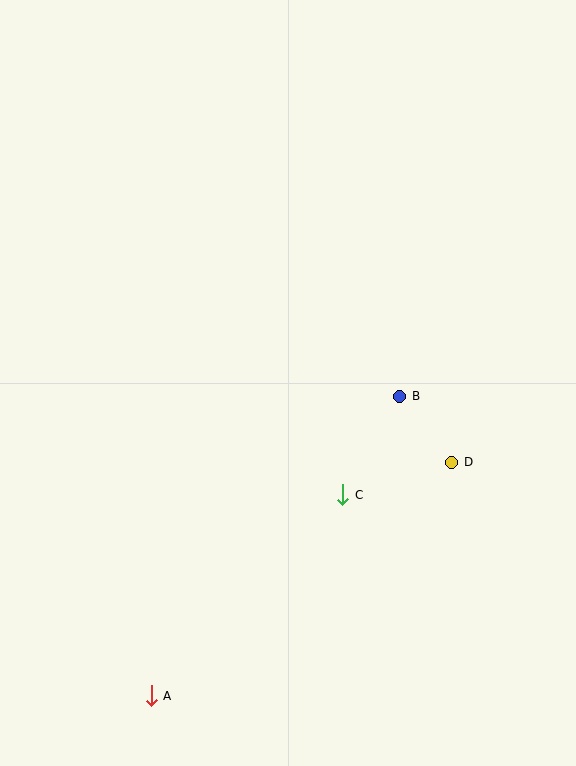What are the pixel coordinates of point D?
Point D is at (452, 462).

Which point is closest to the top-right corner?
Point B is closest to the top-right corner.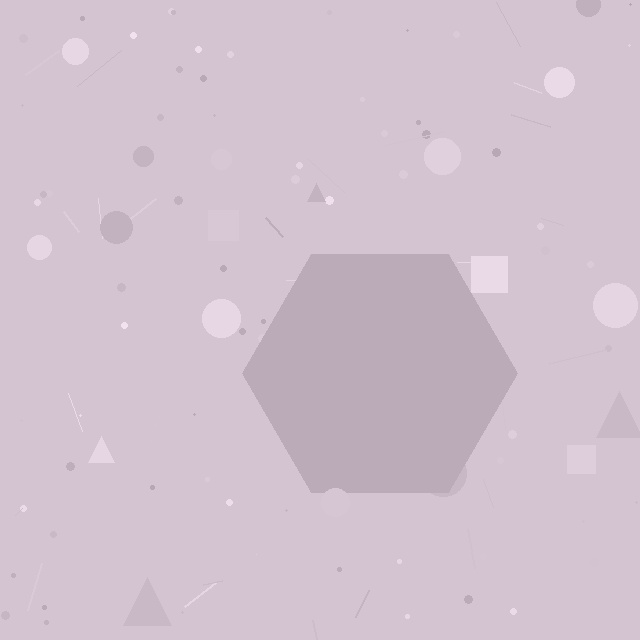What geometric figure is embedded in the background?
A hexagon is embedded in the background.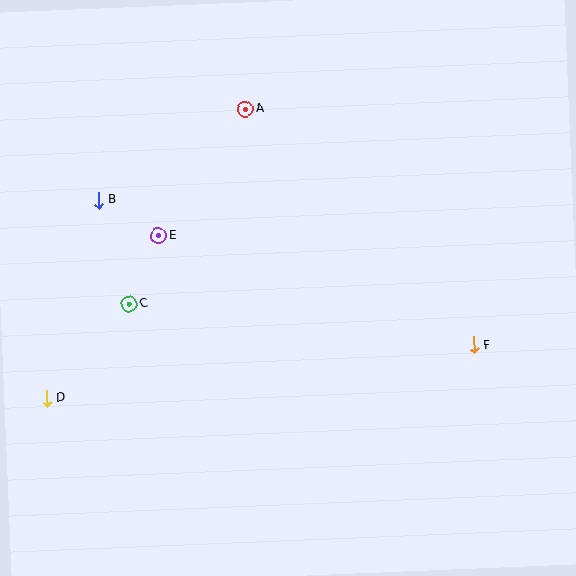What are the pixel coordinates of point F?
Point F is at (474, 345).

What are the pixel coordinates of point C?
Point C is at (129, 304).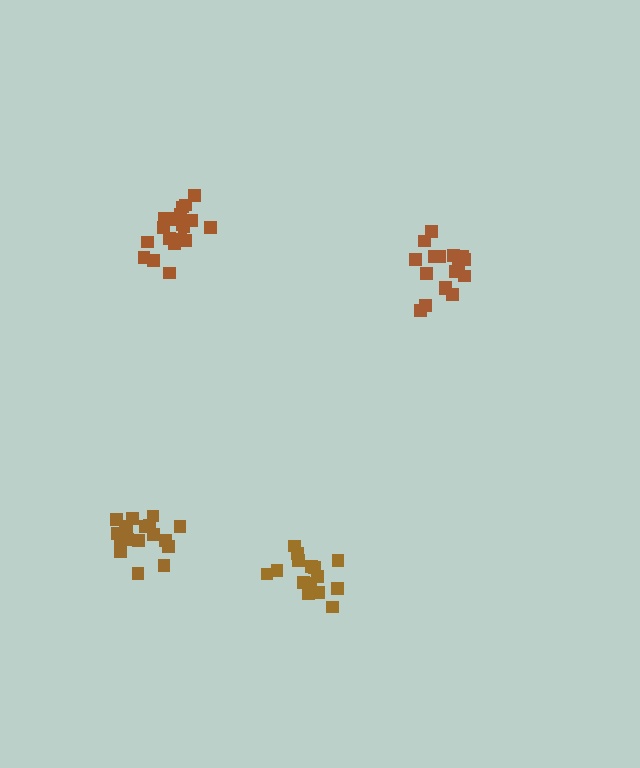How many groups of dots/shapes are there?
There are 4 groups.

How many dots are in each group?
Group 1: 18 dots, Group 2: 15 dots, Group 3: 20 dots, Group 4: 17 dots (70 total).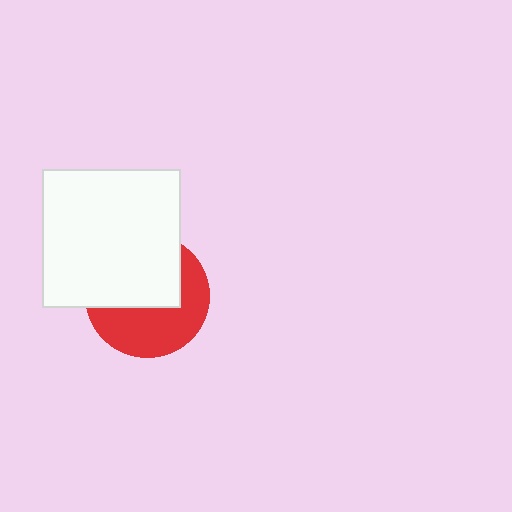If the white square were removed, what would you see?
You would see the complete red circle.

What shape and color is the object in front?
The object in front is a white square.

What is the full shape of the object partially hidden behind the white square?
The partially hidden object is a red circle.